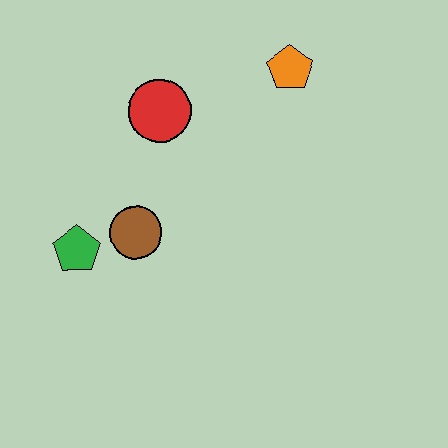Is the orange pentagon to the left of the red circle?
No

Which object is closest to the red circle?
The brown circle is closest to the red circle.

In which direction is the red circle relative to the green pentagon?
The red circle is above the green pentagon.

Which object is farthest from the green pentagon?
The orange pentagon is farthest from the green pentagon.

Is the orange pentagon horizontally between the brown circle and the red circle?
No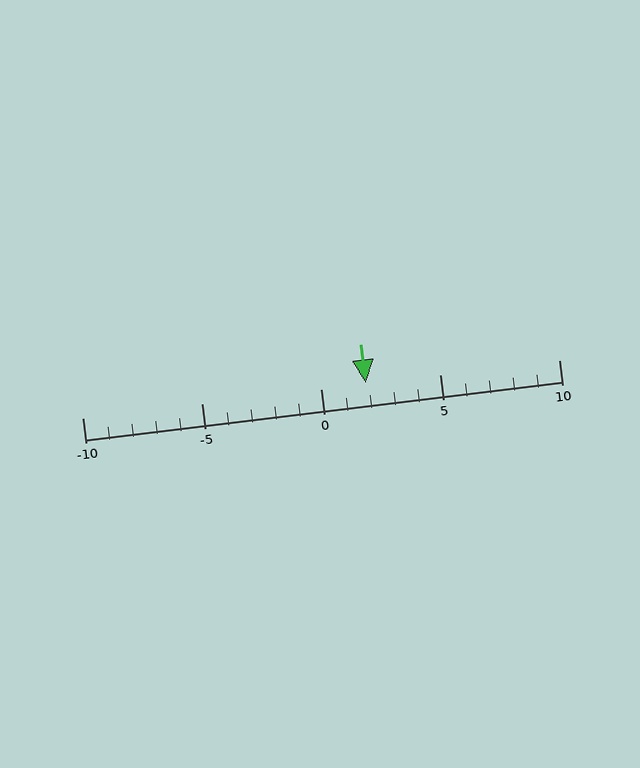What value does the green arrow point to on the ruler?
The green arrow points to approximately 2.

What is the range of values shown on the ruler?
The ruler shows values from -10 to 10.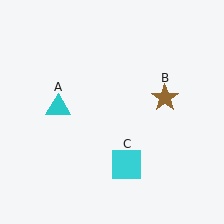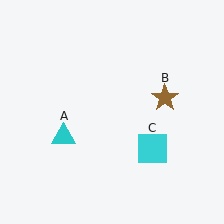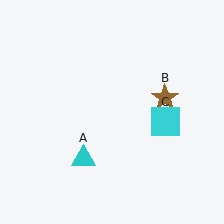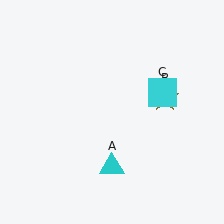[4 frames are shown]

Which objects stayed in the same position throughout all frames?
Brown star (object B) remained stationary.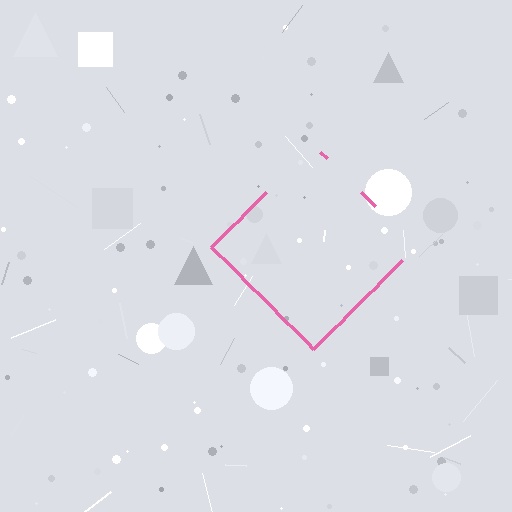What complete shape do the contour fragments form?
The contour fragments form a diamond.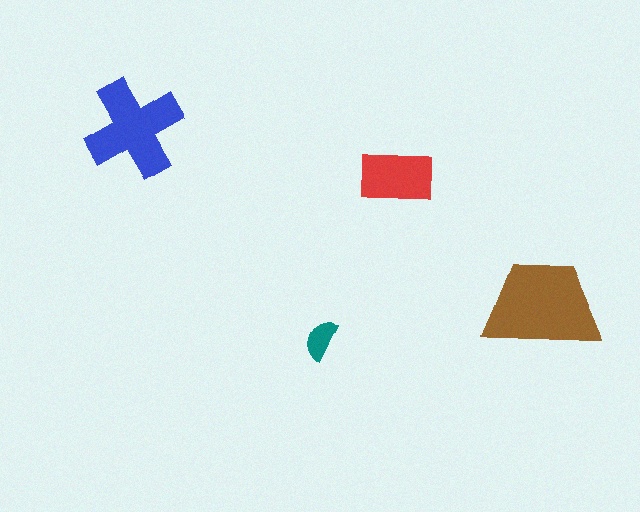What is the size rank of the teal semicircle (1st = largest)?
4th.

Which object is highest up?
The blue cross is topmost.